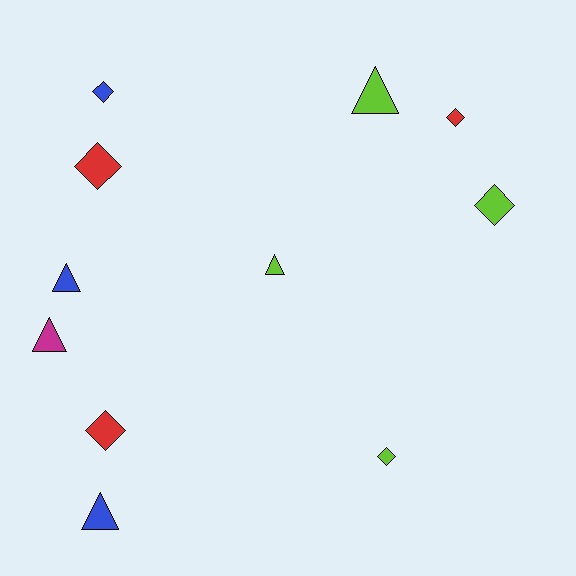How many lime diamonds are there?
There are 2 lime diamonds.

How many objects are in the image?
There are 11 objects.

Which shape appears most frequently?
Diamond, with 6 objects.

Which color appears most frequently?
Lime, with 4 objects.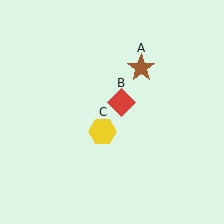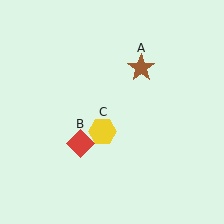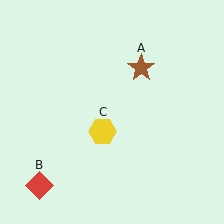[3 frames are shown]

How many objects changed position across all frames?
1 object changed position: red diamond (object B).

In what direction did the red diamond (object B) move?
The red diamond (object B) moved down and to the left.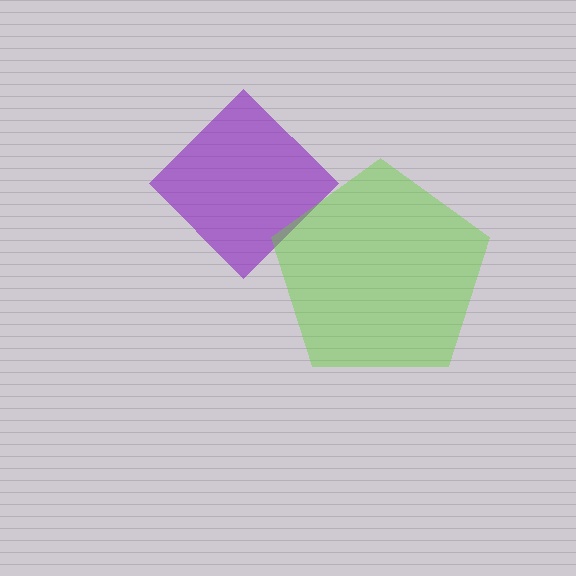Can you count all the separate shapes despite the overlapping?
Yes, there are 2 separate shapes.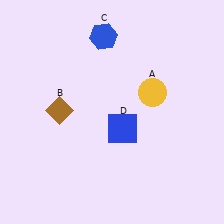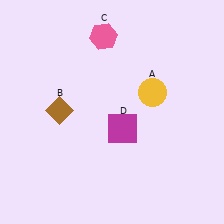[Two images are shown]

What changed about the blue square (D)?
In Image 1, D is blue. In Image 2, it changed to magenta.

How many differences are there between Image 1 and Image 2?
There are 2 differences between the two images.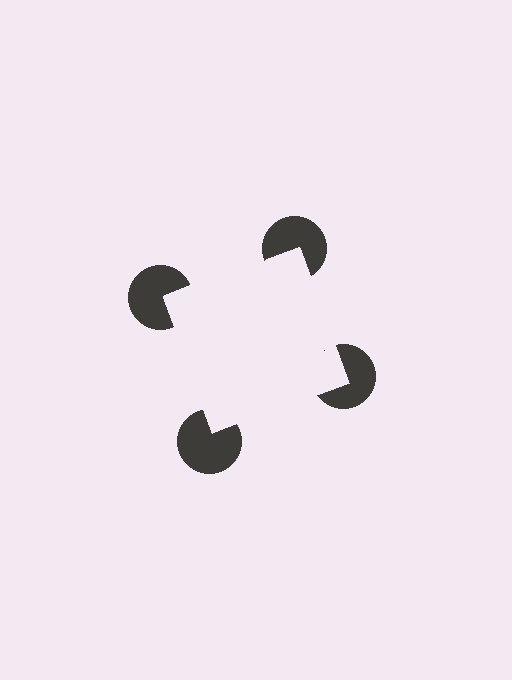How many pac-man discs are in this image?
There are 4 — one at each vertex of the illusory square.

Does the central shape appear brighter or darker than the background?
It typically appears slightly brighter than the background, even though no actual brightness change is drawn.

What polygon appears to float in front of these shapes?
An illusory square — its edges are inferred from the aligned wedge cuts in the pac-man discs, not physically drawn.